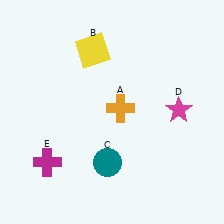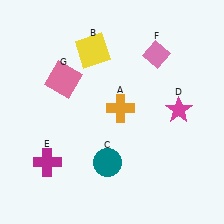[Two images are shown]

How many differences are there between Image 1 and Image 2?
There are 2 differences between the two images.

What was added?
A pink diamond (F), a pink square (G) were added in Image 2.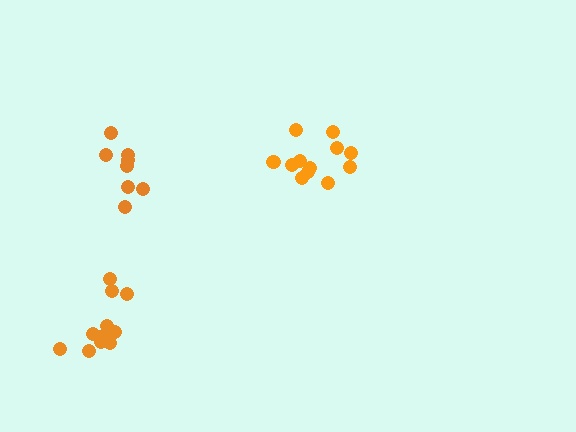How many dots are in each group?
Group 1: 12 dots, Group 2: 8 dots, Group 3: 12 dots (32 total).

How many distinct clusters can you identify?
There are 3 distinct clusters.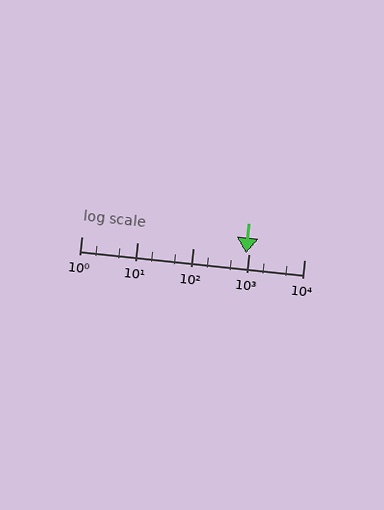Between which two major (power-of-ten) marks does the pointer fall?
The pointer is between 100 and 1000.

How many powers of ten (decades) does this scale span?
The scale spans 4 decades, from 1 to 10000.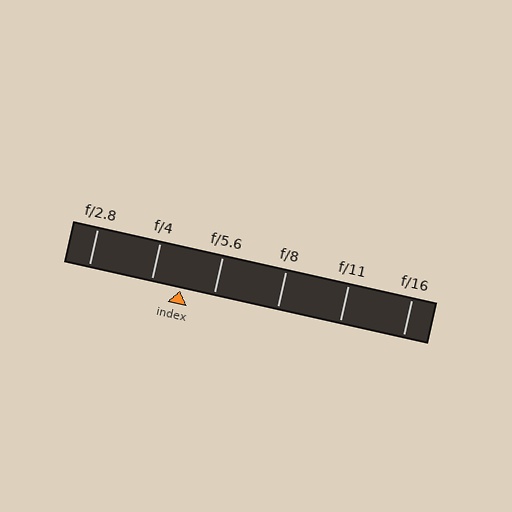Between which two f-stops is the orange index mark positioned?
The index mark is between f/4 and f/5.6.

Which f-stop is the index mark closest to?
The index mark is closest to f/4.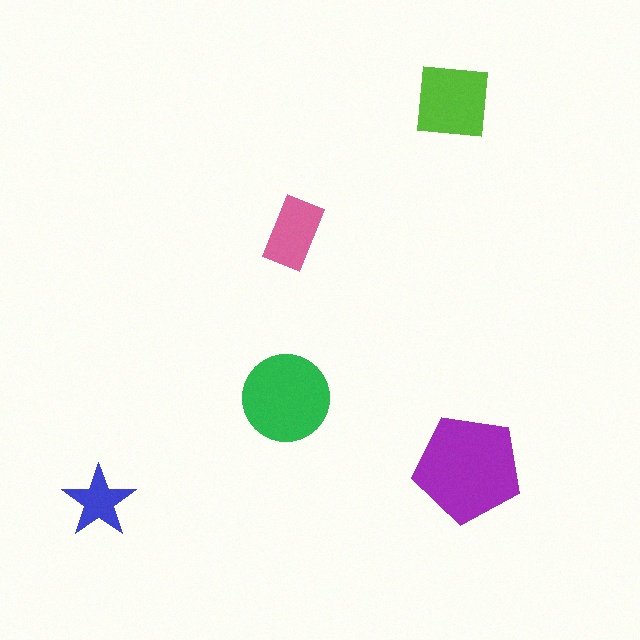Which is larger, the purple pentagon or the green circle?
The purple pentagon.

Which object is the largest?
The purple pentagon.